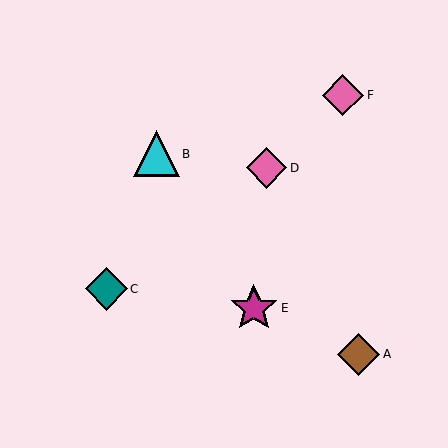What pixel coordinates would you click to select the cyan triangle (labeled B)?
Click at (156, 154) to select the cyan triangle B.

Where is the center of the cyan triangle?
The center of the cyan triangle is at (156, 154).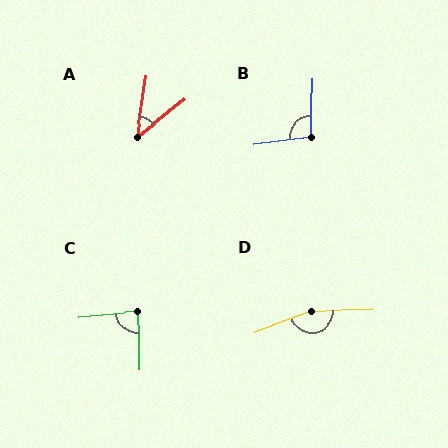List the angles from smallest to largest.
A (43°), C (86°), B (99°), D (161°).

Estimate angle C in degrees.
Approximately 86 degrees.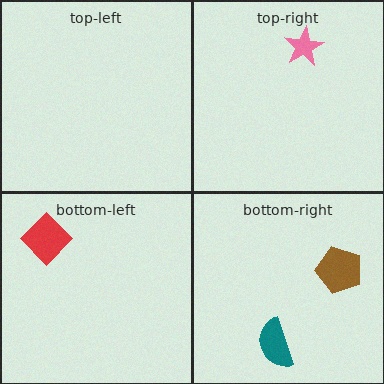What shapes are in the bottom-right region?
The brown pentagon, the teal semicircle.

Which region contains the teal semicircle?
The bottom-right region.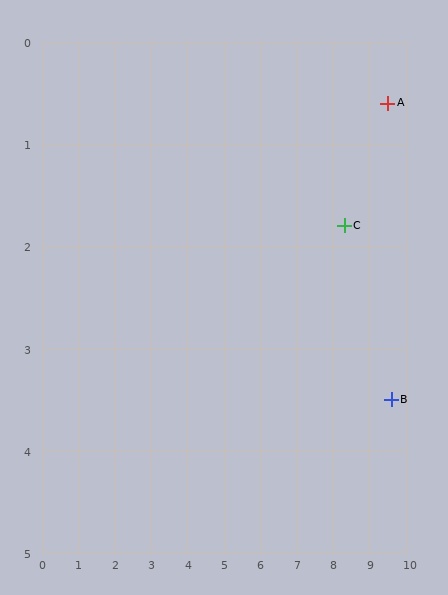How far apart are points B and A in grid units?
Points B and A are about 2.9 grid units apart.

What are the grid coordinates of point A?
Point A is at approximately (9.5, 0.6).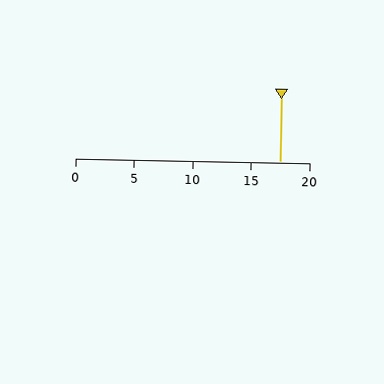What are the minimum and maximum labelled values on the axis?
The axis runs from 0 to 20.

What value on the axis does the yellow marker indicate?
The marker indicates approximately 17.5.